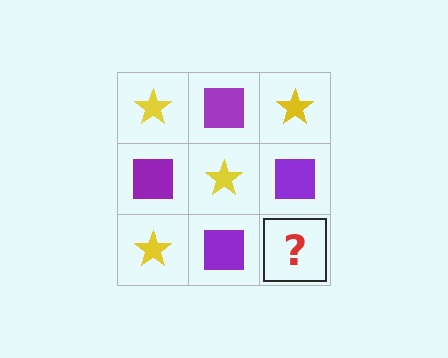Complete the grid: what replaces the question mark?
The question mark should be replaced with a yellow star.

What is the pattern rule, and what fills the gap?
The rule is that it alternates yellow star and purple square in a checkerboard pattern. The gap should be filled with a yellow star.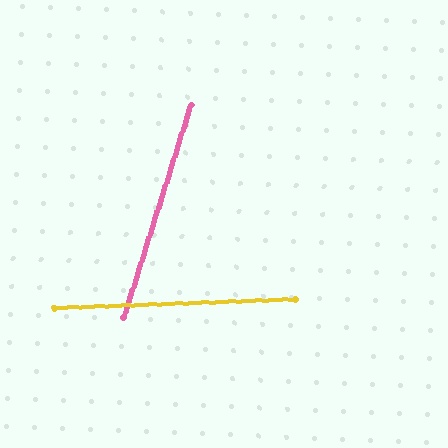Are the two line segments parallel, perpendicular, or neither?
Neither parallel nor perpendicular — they differ by about 70°.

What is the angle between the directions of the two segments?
Approximately 70 degrees.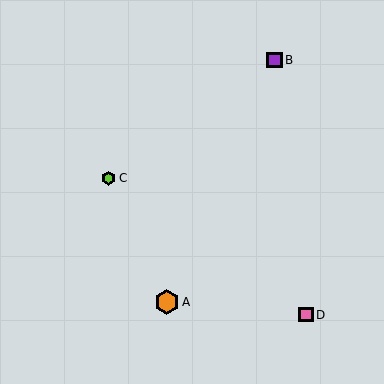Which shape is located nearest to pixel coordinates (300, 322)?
The pink square (labeled D) at (306, 315) is nearest to that location.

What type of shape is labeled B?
Shape B is a purple square.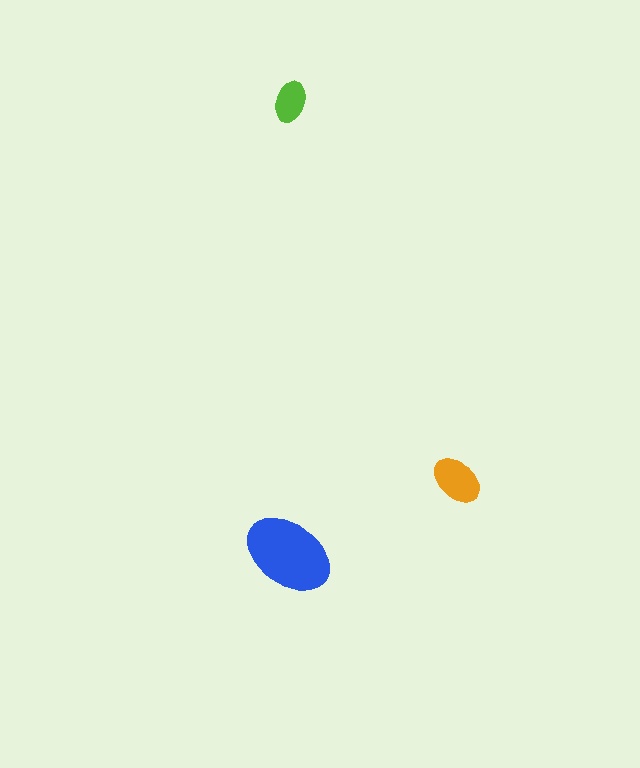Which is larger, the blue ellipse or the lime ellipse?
The blue one.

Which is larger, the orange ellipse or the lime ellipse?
The orange one.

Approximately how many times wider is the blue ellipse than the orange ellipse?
About 2 times wider.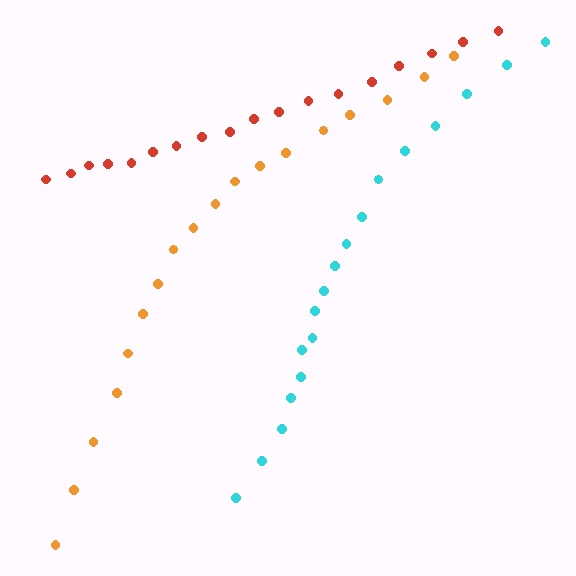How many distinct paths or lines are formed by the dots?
There are 3 distinct paths.